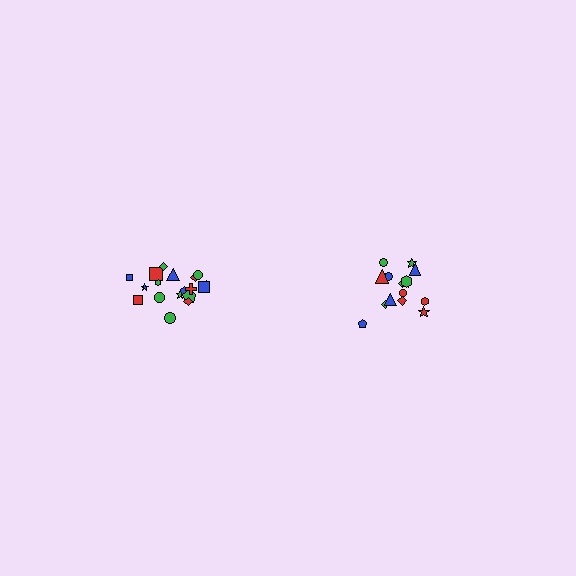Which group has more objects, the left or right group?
The left group.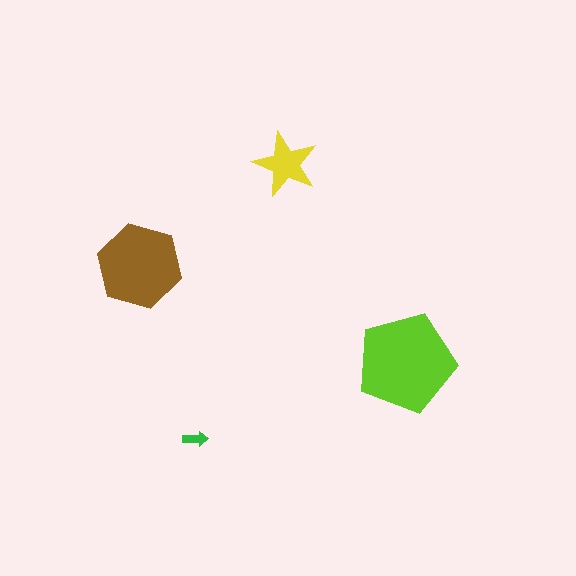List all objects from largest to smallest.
The lime pentagon, the brown hexagon, the yellow star, the green arrow.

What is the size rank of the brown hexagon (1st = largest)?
2nd.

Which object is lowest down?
The green arrow is bottommost.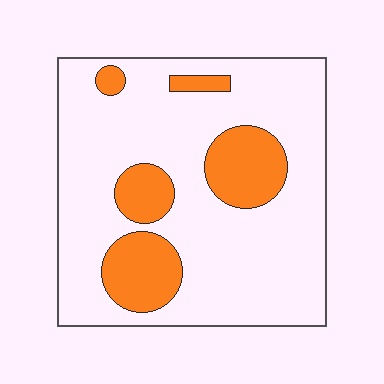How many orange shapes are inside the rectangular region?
5.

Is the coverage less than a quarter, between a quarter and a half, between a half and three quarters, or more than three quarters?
Less than a quarter.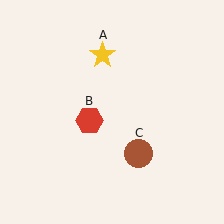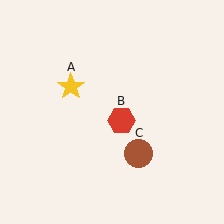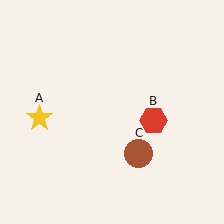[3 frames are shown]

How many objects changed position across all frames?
2 objects changed position: yellow star (object A), red hexagon (object B).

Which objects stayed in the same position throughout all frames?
Brown circle (object C) remained stationary.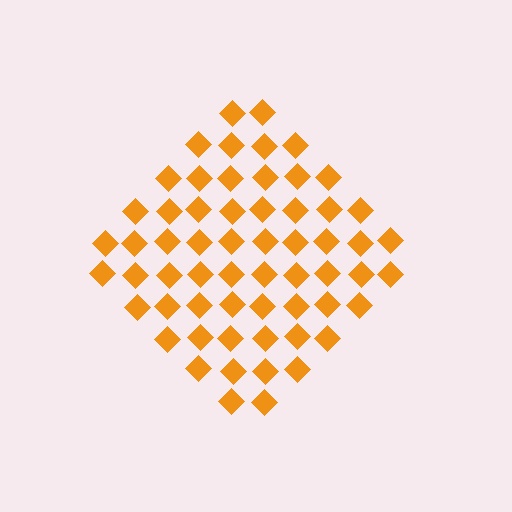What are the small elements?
The small elements are diamonds.